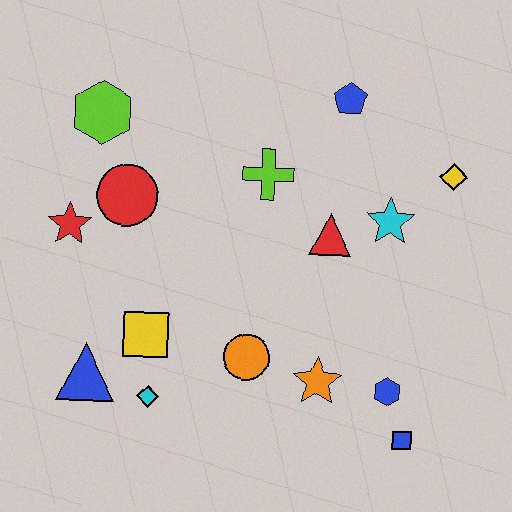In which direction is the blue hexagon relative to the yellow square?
The blue hexagon is to the right of the yellow square.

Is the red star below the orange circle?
No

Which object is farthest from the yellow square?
The yellow diamond is farthest from the yellow square.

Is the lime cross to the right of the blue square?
No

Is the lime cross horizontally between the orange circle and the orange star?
Yes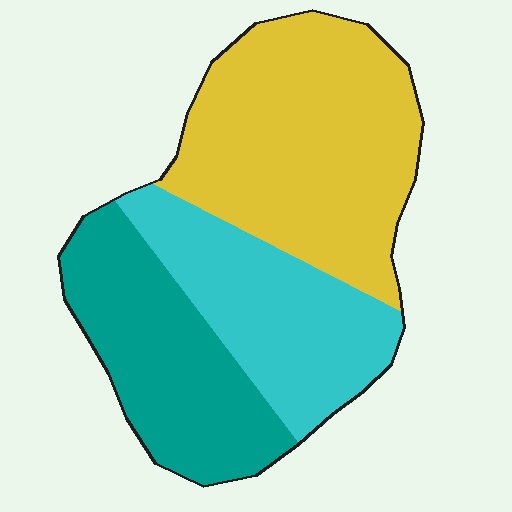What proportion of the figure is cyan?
Cyan takes up about one quarter (1/4) of the figure.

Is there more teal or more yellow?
Yellow.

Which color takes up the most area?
Yellow, at roughly 45%.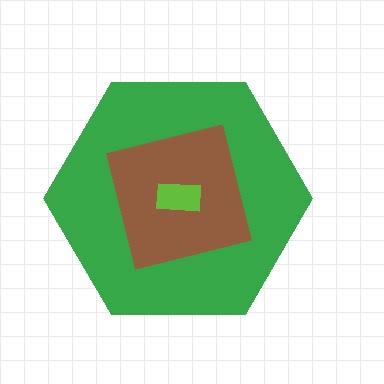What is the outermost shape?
The green hexagon.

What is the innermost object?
The lime rectangle.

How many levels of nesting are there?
3.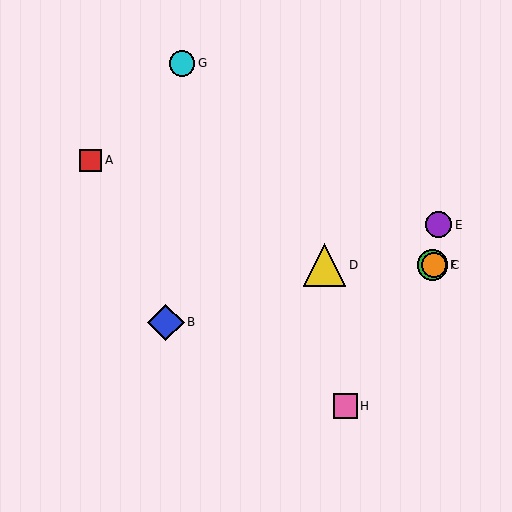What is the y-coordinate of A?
Object A is at y≈160.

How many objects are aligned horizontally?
3 objects (C, D, F) are aligned horizontally.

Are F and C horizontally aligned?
Yes, both are at y≈265.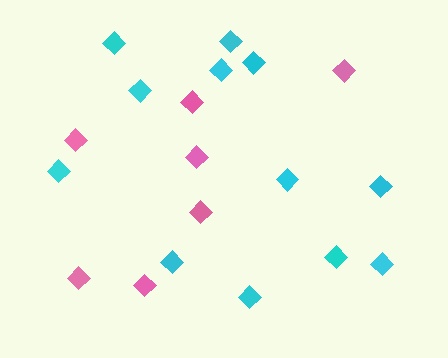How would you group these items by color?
There are 2 groups: one group of pink diamonds (7) and one group of cyan diamonds (12).